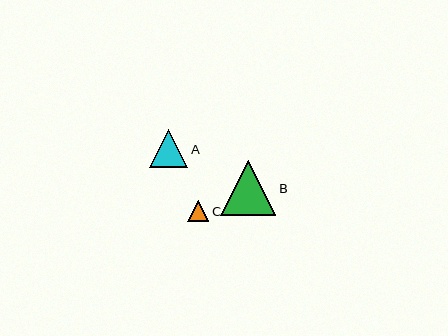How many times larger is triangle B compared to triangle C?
Triangle B is approximately 2.7 times the size of triangle C.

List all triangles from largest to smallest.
From largest to smallest: B, A, C.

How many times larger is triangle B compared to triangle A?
Triangle B is approximately 1.5 times the size of triangle A.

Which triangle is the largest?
Triangle B is the largest with a size of approximately 55 pixels.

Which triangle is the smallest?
Triangle C is the smallest with a size of approximately 21 pixels.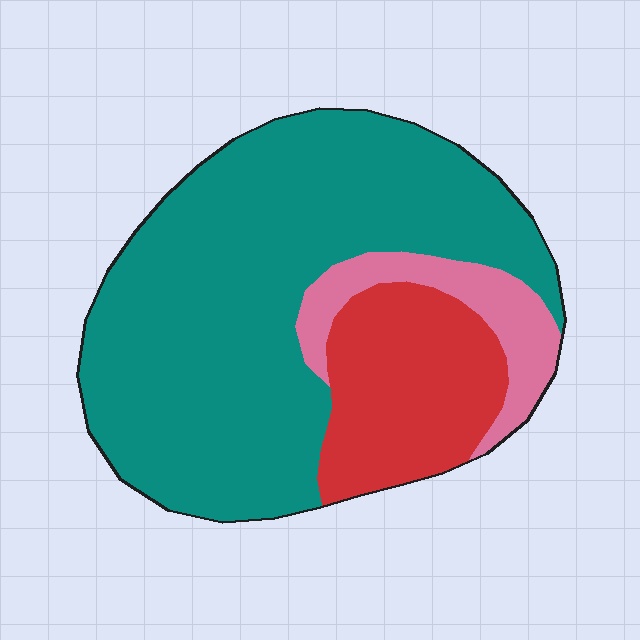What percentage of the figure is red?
Red takes up less than a quarter of the figure.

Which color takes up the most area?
Teal, at roughly 70%.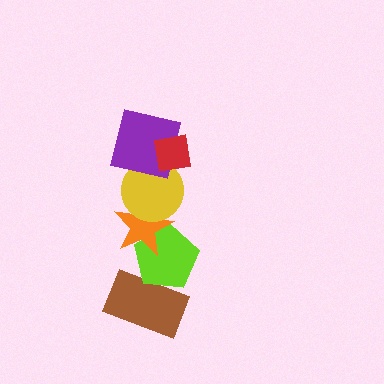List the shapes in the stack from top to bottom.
From top to bottom: the red square, the purple square, the yellow circle, the orange star, the lime pentagon, the brown rectangle.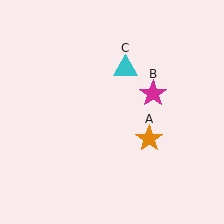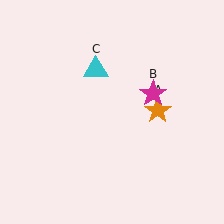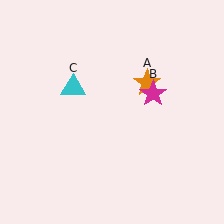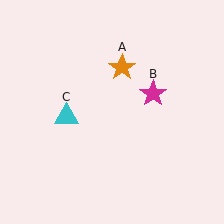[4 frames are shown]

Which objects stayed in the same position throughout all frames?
Magenta star (object B) remained stationary.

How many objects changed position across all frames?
2 objects changed position: orange star (object A), cyan triangle (object C).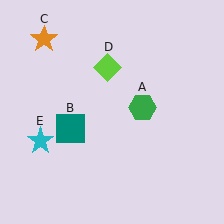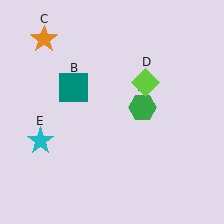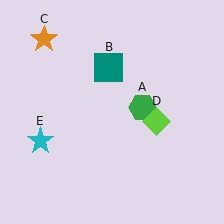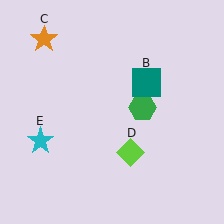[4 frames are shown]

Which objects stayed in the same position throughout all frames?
Green hexagon (object A) and orange star (object C) and cyan star (object E) remained stationary.